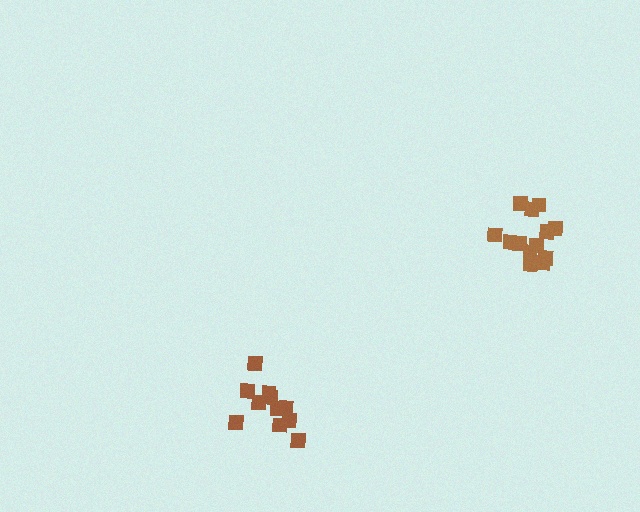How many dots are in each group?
Group 1: 11 dots, Group 2: 13 dots (24 total).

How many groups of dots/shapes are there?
There are 2 groups.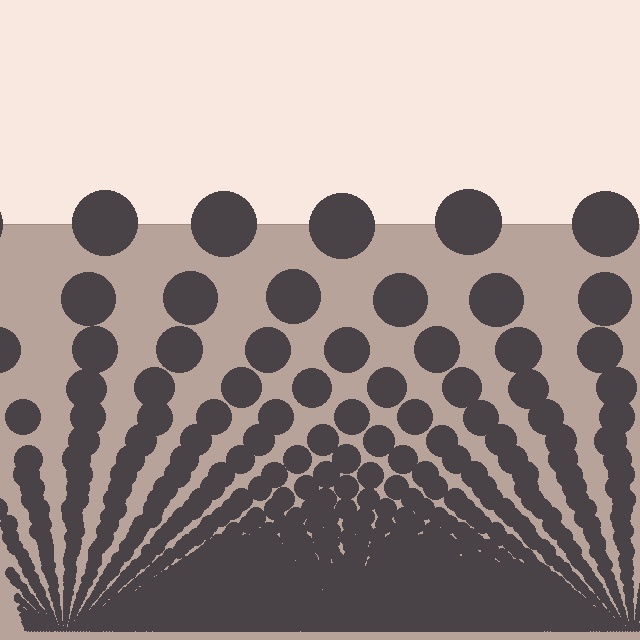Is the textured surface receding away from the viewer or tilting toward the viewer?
The surface appears to tilt toward the viewer. Texture elements get larger and sparser toward the top.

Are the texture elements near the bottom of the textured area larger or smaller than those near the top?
Smaller. The gradient is inverted — elements near the bottom are smaller and denser.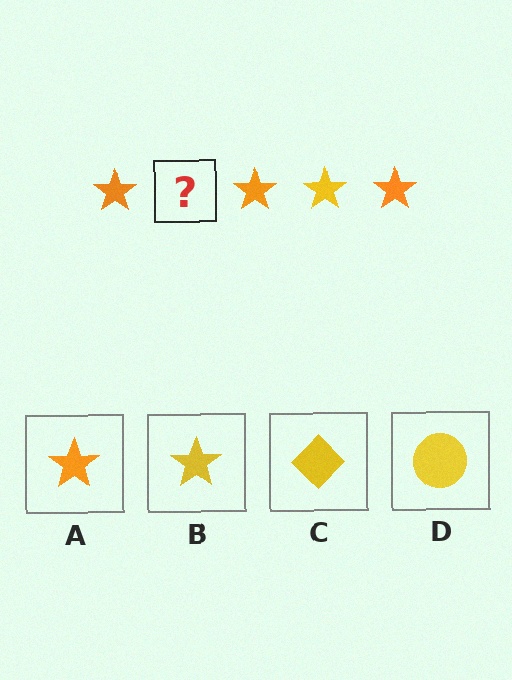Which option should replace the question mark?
Option B.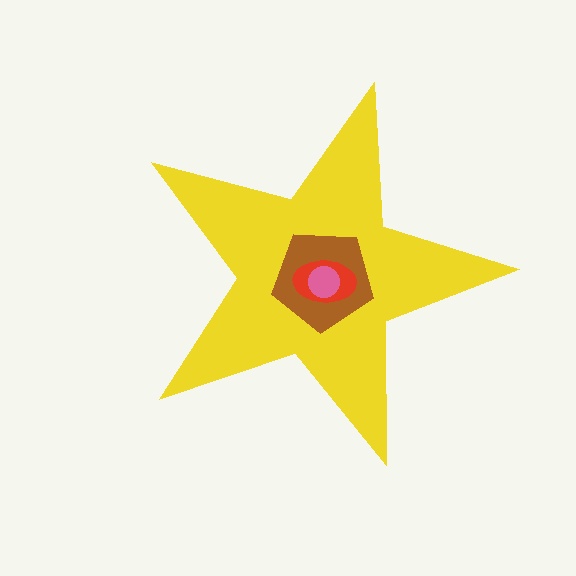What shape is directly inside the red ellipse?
The pink circle.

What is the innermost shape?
The pink circle.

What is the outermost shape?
The yellow star.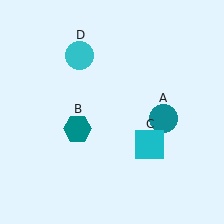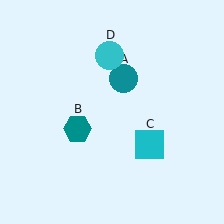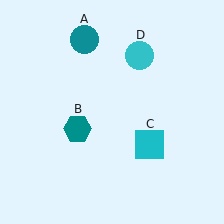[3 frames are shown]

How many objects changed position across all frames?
2 objects changed position: teal circle (object A), cyan circle (object D).